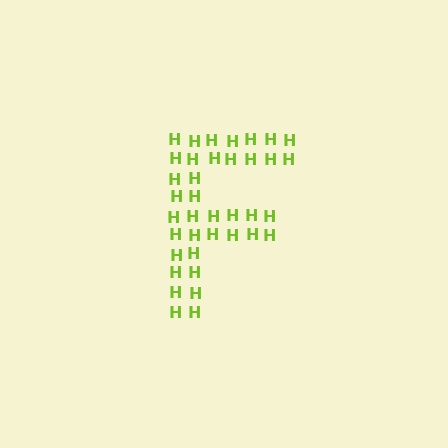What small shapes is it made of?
It is made of small letter H's.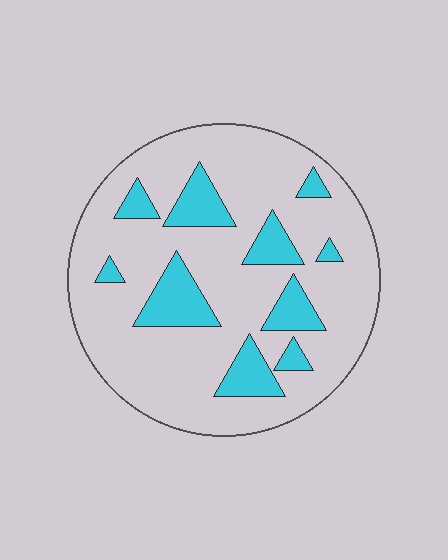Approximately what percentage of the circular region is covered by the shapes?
Approximately 20%.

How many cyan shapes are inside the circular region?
10.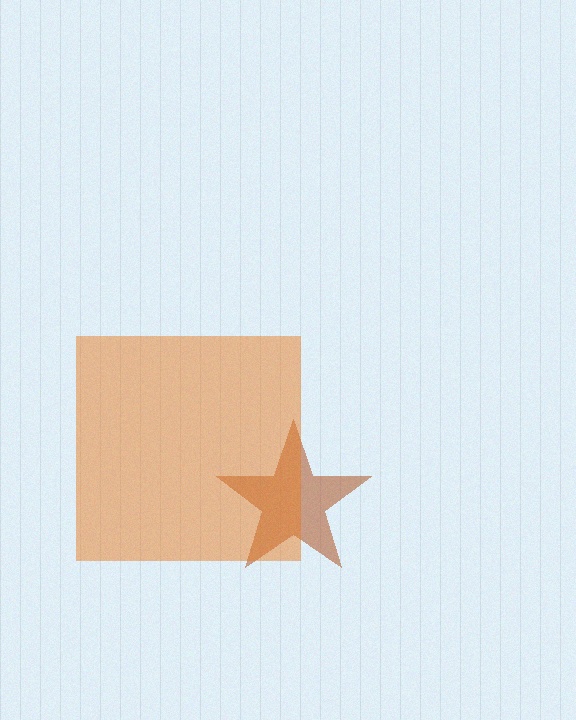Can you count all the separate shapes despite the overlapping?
Yes, there are 2 separate shapes.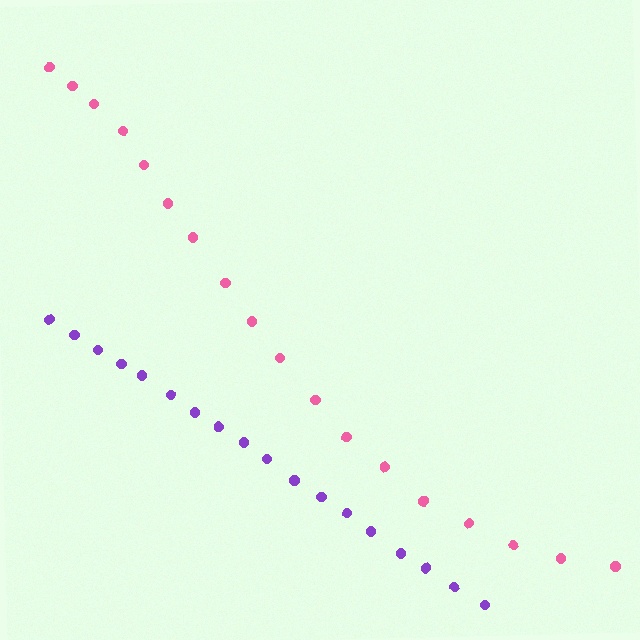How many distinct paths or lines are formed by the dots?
There are 2 distinct paths.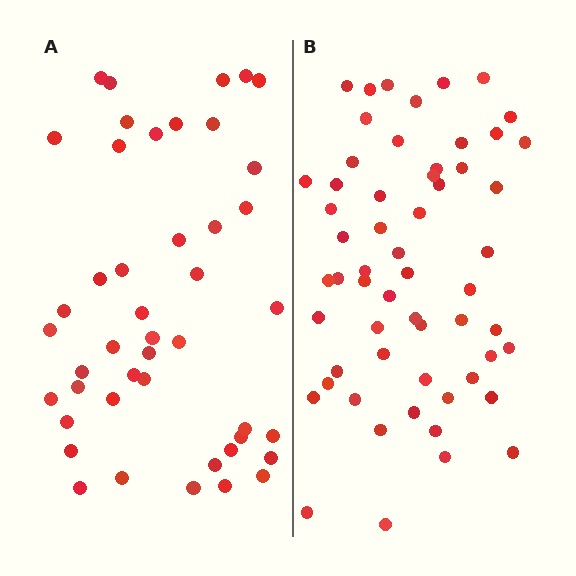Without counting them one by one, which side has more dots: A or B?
Region B (the right region) has more dots.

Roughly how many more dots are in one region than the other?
Region B has approximately 15 more dots than region A.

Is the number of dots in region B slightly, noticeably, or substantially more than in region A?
Region B has noticeably more, but not dramatically so. The ratio is roughly 1.3 to 1.